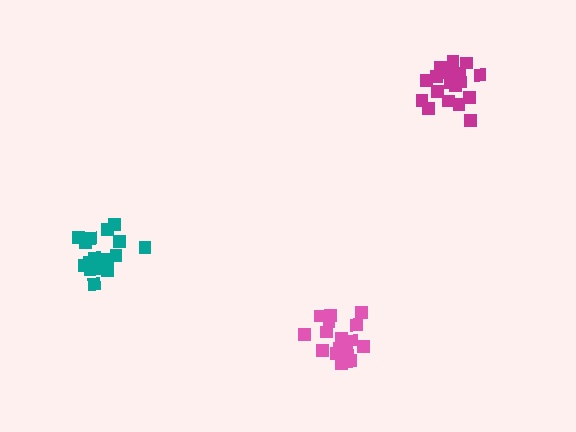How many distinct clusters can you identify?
There are 3 distinct clusters.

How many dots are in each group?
Group 1: 17 dots, Group 2: 19 dots, Group 3: 20 dots (56 total).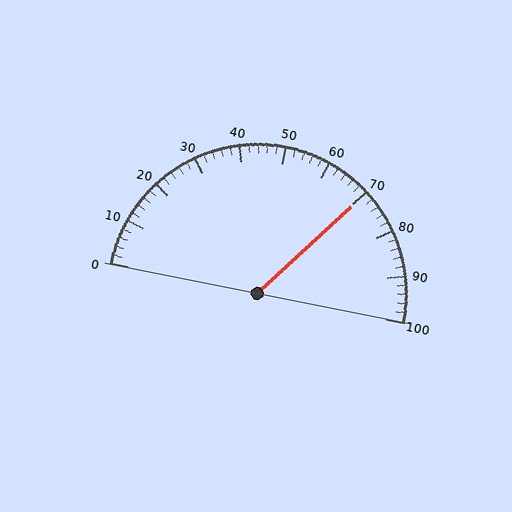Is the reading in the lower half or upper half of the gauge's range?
The reading is in the upper half of the range (0 to 100).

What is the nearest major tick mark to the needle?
The nearest major tick mark is 70.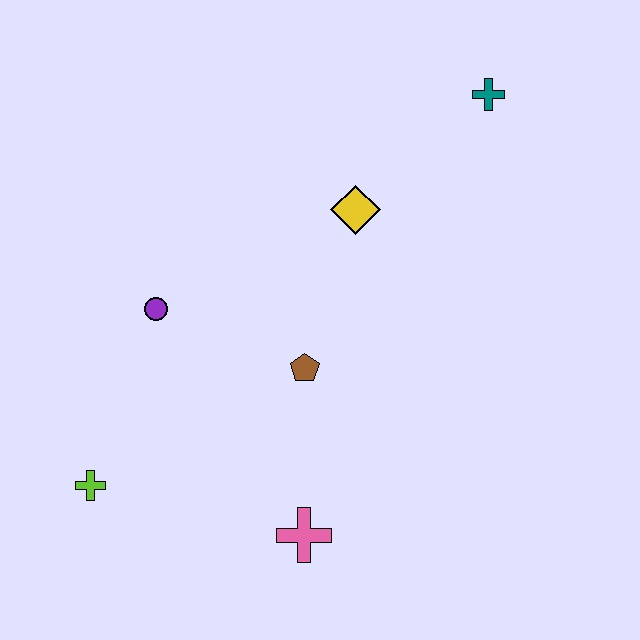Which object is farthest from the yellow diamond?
The lime cross is farthest from the yellow diamond.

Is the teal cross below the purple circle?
No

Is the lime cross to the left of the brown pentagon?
Yes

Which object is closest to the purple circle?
The brown pentagon is closest to the purple circle.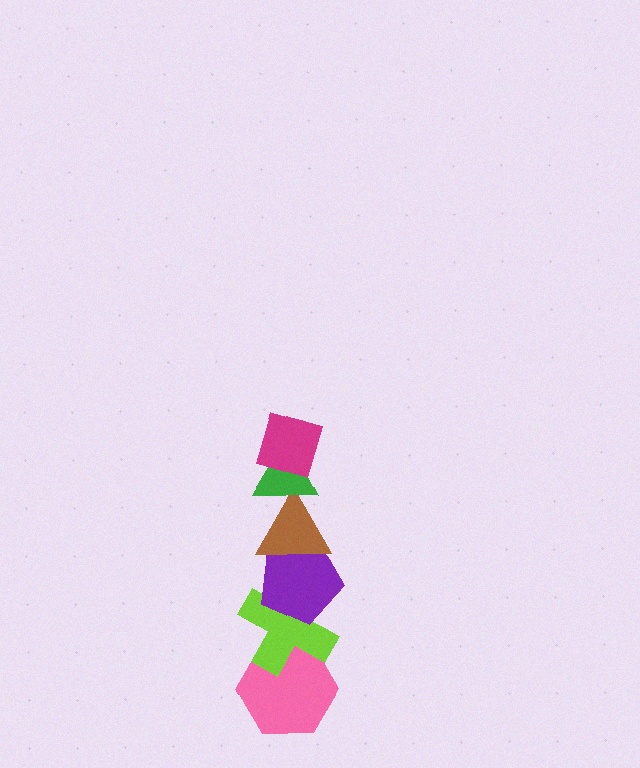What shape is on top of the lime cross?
The purple pentagon is on top of the lime cross.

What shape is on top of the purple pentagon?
The brown triangle is on top of the purple pentagon.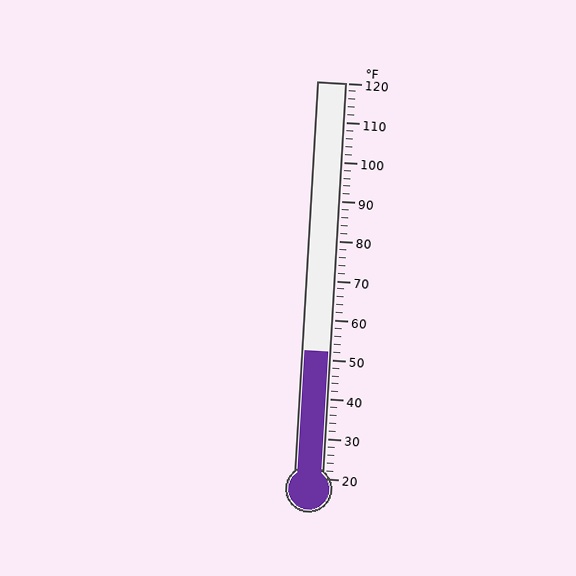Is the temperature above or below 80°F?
The temperature is below 80°F.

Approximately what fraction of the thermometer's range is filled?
The thermometer is filled to approximately 30% of its range.